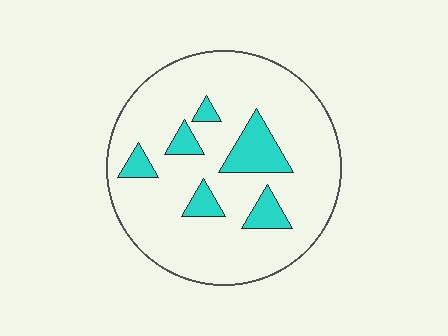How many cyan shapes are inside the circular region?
6.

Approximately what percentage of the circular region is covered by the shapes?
Approximately 15%.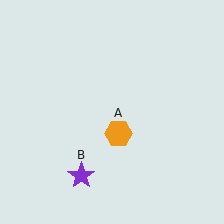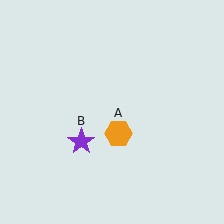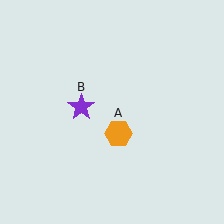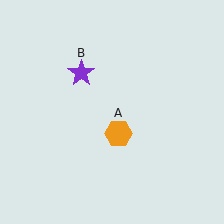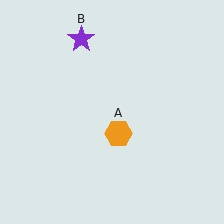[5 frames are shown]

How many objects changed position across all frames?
1 object changed position: purple star (object B).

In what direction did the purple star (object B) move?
The purple star (object B) moved up.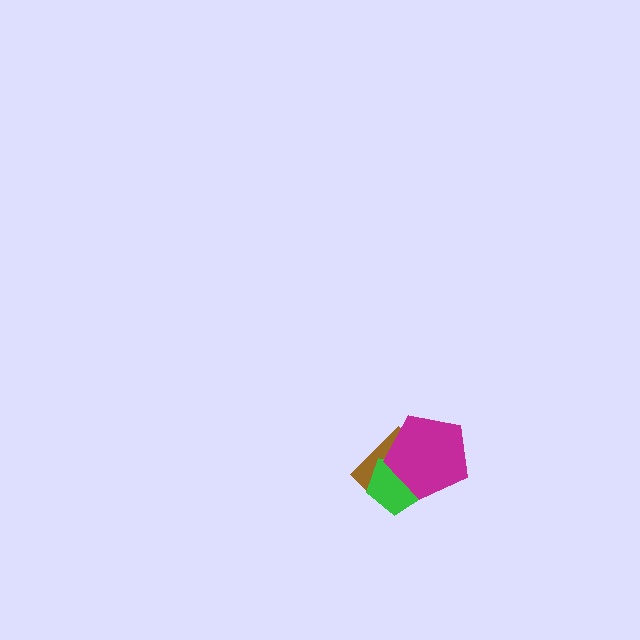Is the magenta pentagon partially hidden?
No, no other shape covers it.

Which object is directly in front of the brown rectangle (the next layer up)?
The green pentagon is directly in front of the brown rectangle.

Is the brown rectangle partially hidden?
Yes, it is partially covered by another shape.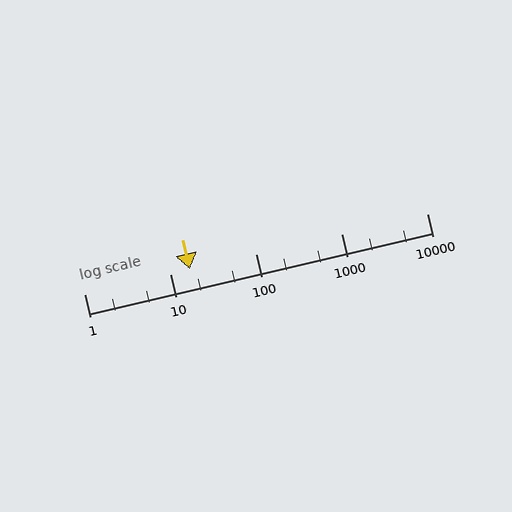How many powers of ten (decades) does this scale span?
The scale spans 4 decades, from 1 to 10000.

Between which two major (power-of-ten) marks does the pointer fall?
The pointer is between 10 and 100.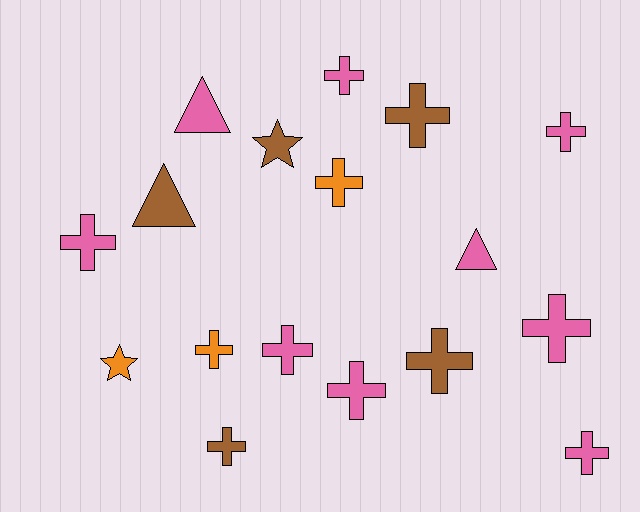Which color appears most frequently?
Pink, with 9 objects.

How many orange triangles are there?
There are no orange triangles.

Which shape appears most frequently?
Cross, with 12 objects.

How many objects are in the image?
There are 17 objects.